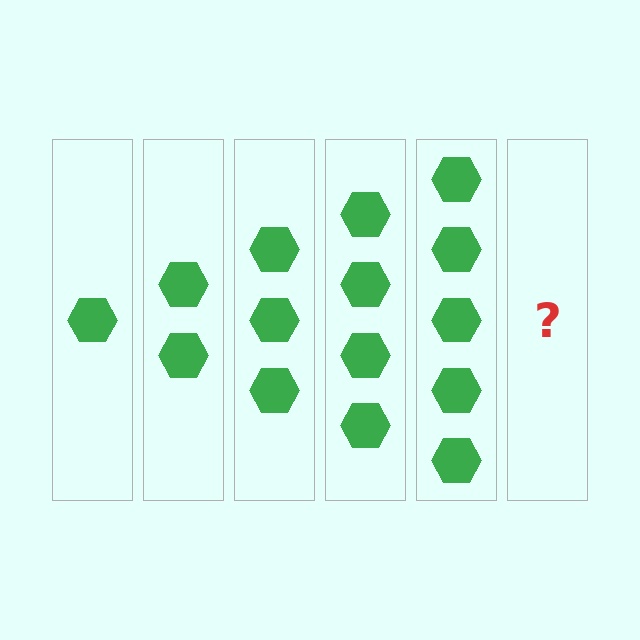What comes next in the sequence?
The next element should be 6 hexagons.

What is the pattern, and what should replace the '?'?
The pattern is that each step adds one more hexagon. The '?' should be 6 hexagons.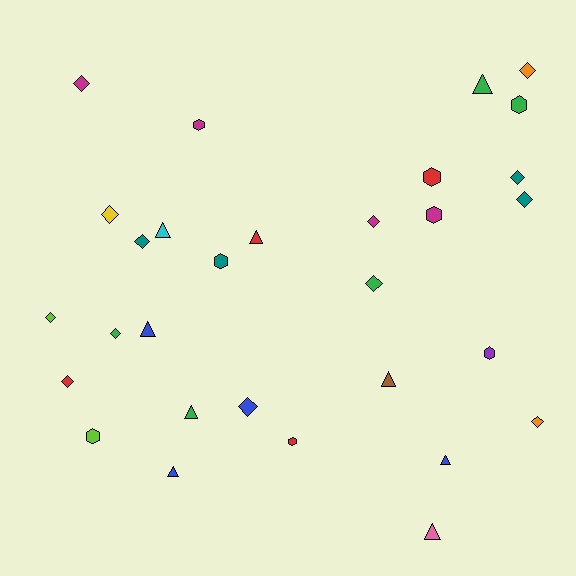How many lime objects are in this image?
There are 2 lime objects.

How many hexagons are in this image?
There are 8 hexagons.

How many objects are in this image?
There are 30 objects.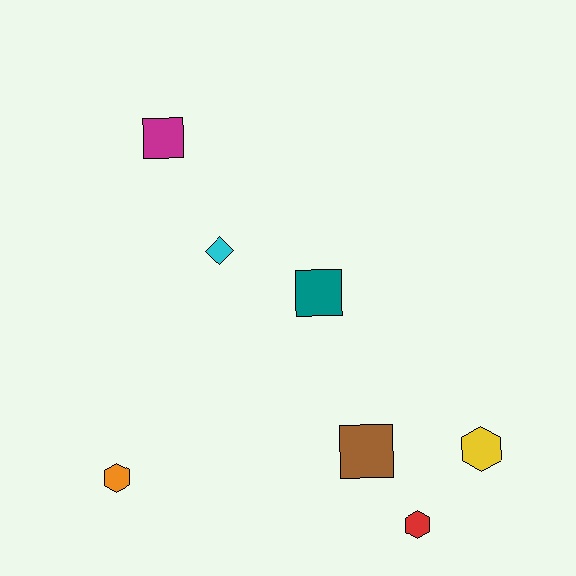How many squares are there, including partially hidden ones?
There are 3 squares.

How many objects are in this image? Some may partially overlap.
There are 7 objects.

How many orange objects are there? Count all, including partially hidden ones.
There is 1 orange object.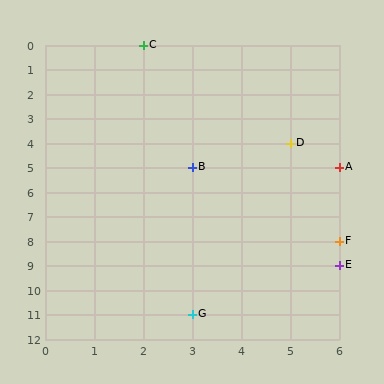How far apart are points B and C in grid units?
Points B and C are 1 column and 5 rows apart (about 5.1 grid units diagonally).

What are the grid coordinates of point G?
Point G is at grid coordinates (3, 11).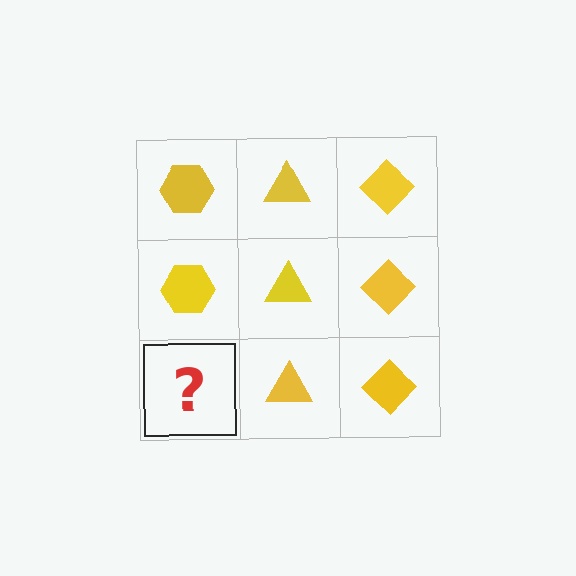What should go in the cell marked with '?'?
The missing cell should contain a yellow hexagon.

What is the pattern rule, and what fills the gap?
The rule is that each column has a consistent shape. The gap should be filled with a yellow hexagon.